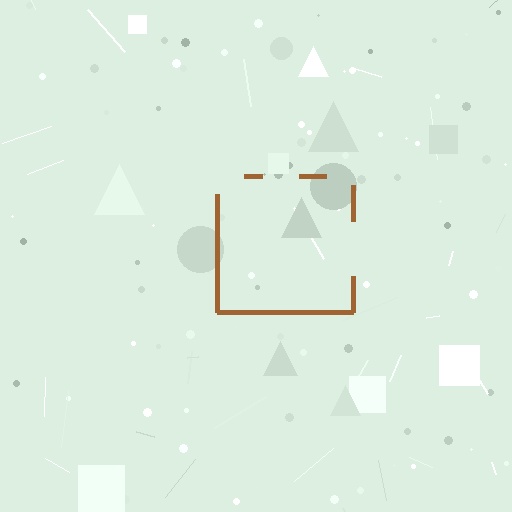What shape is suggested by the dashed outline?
The dashed outline suggests a square.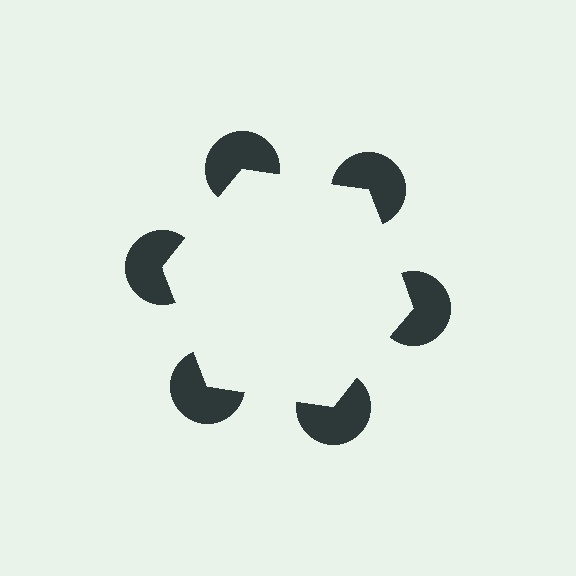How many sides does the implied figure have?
6 sides.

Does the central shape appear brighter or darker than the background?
It typically appears slightly brighter than the background, even though no actual brightness change is drawn.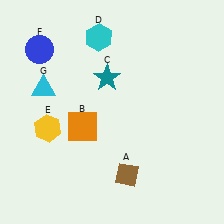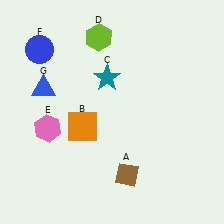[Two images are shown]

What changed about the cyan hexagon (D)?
In Image 1, D is cyan. In Image 2, it changed to lime.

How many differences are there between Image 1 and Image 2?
There are 3 differences between the two images.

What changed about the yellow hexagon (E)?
In Image 1, E is yellow. In Image 2, it changed to pink.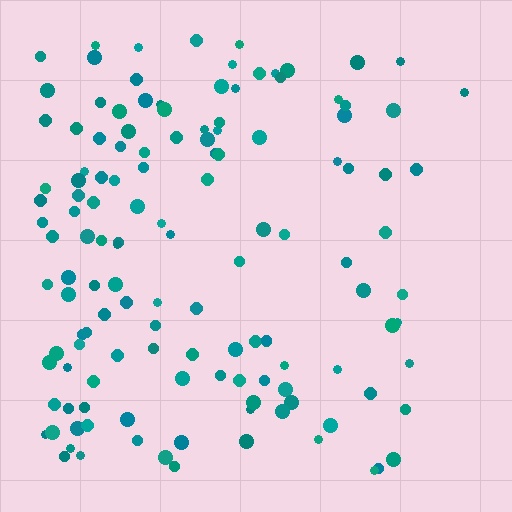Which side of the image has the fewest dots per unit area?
The right.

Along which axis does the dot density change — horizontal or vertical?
Horizontal.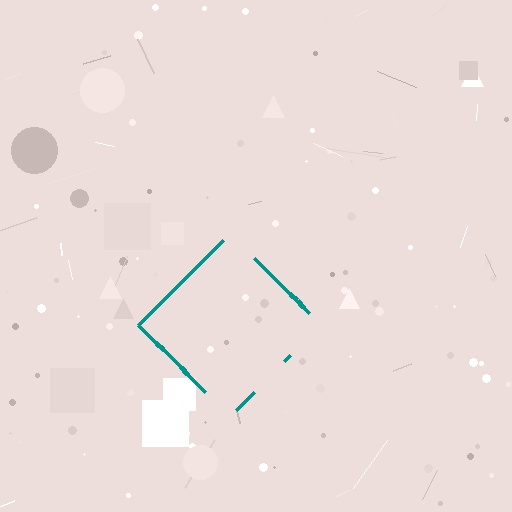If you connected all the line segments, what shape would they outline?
They would outline a diamond.